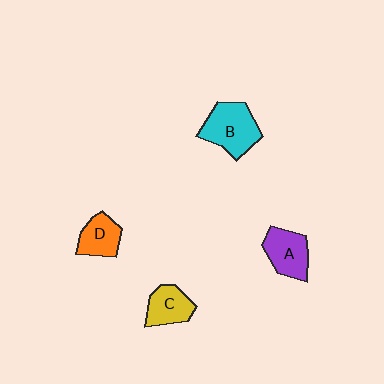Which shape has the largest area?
Shape B (cyan).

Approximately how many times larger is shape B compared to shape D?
Approximately 1.6 times.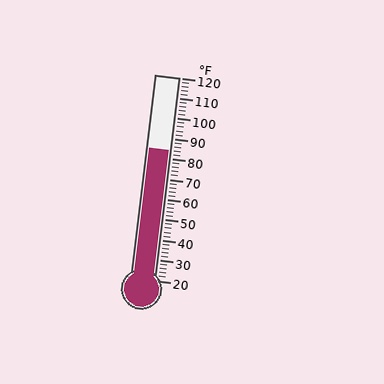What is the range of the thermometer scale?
The thermometer scale ranges from 20°F to 120°F.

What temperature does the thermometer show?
The thermometer shows approximately 84°F.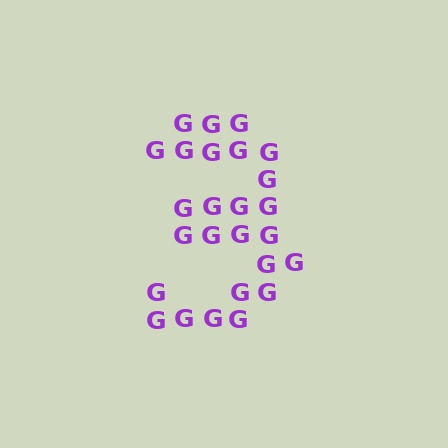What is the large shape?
The large shape is the digit 3.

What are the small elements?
The small elements are letter G's.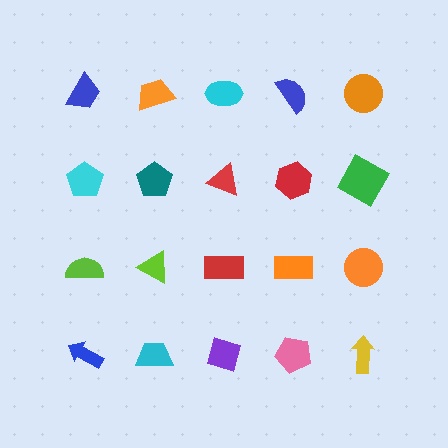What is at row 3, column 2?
A lime triangle.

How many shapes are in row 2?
5 shapes.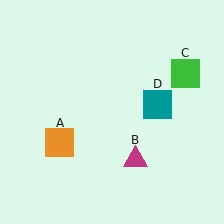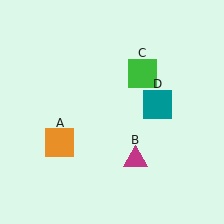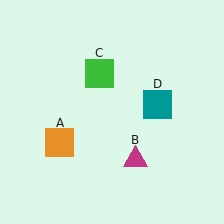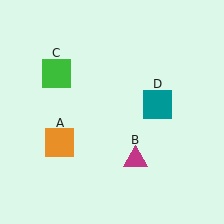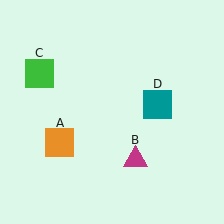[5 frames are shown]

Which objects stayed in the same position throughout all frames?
Orange square (object A) and magenta triangle (object B) and teal square (object D) remained stationary.